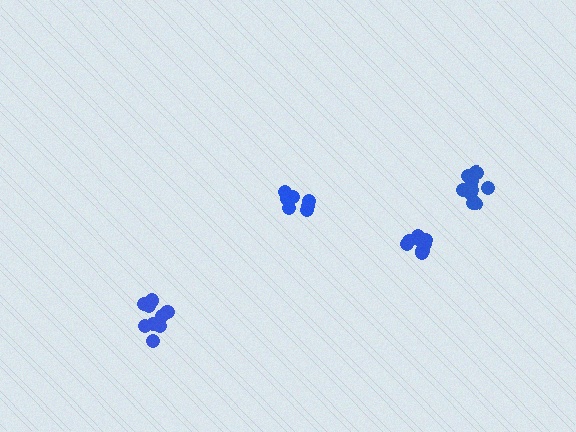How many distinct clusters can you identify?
There are 4 distinct clusters.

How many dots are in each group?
Group 1: 8 dots, Group 2: 8 dots, Group 3: 11 dots, Group 4: 9 dots (36 total).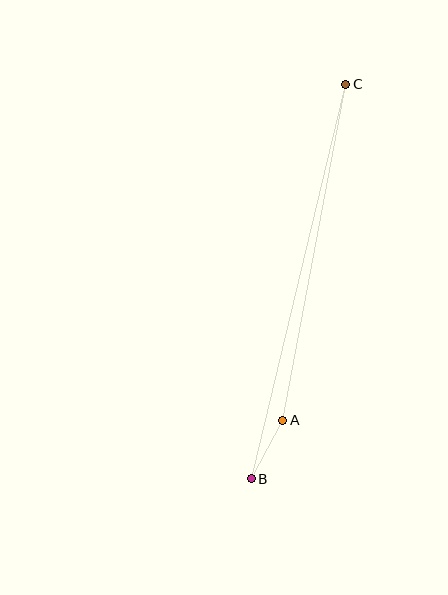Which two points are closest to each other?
Points A and B are closest to each other.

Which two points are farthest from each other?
Points B and C are farthest from each other.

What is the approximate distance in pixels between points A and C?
The distance between A and C is approximately 342 pixels.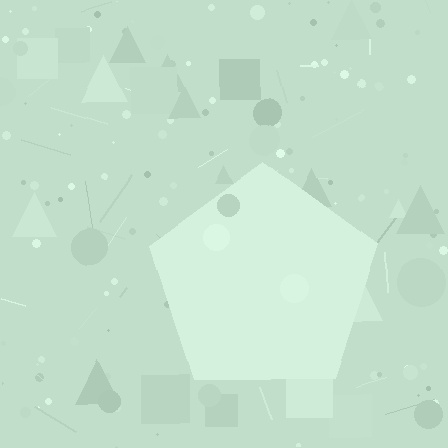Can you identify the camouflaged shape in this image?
The camouflaged shape is a pentagon.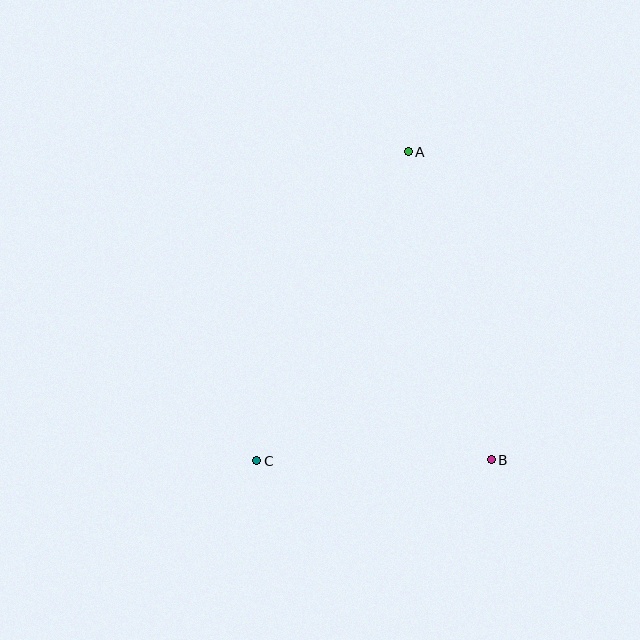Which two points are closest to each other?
Points B and C are closest to each other.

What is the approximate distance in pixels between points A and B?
The distance between A and B is approximately 319 pixels.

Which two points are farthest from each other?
Points A and C are farthest from each other.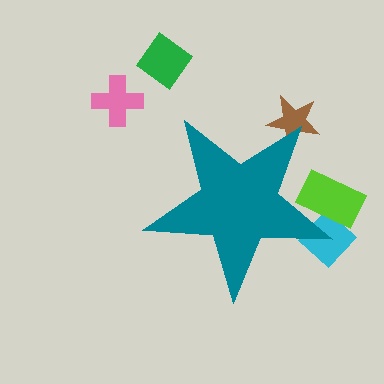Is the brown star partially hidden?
Yes, the brown star is partially hidden behind the teal star.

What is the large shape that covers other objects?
A teal star.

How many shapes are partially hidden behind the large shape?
3 shapes are partially hidden.